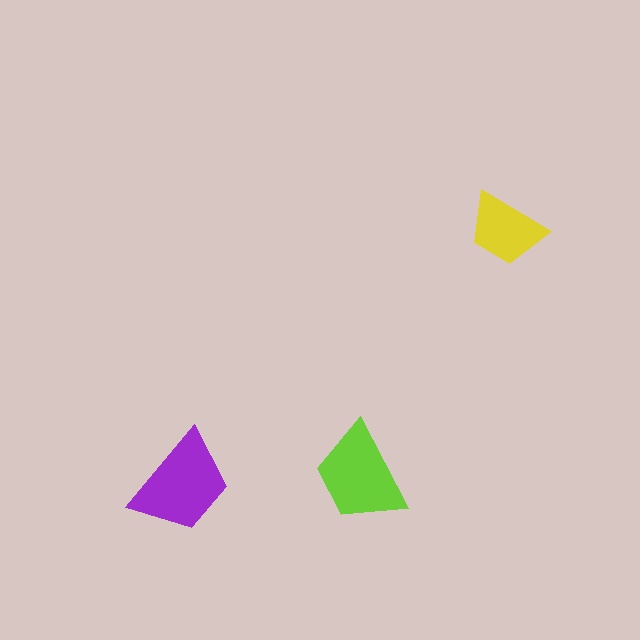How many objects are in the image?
There are 3 objects in the image.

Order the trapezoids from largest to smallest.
the purple one, the lime one, the yellow one.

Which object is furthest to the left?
The purple trapezoid is leftmost.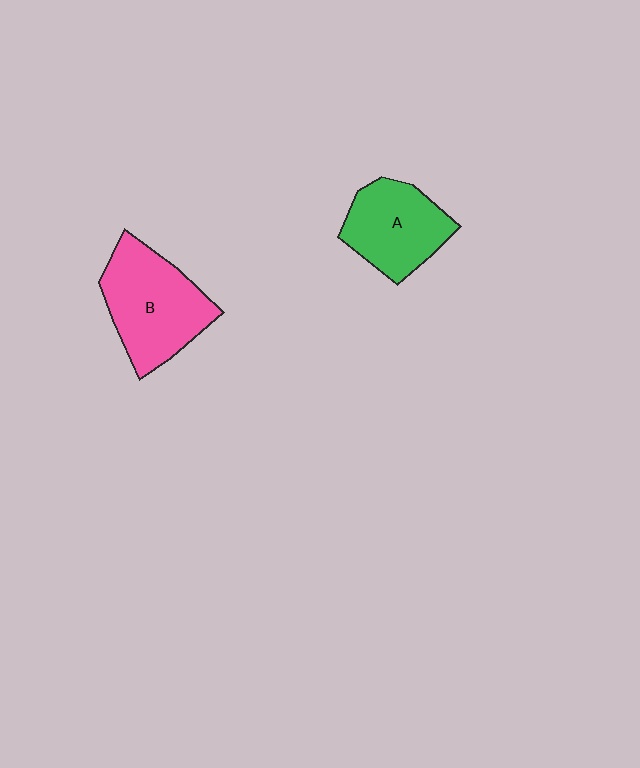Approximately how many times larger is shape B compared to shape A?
Approximately 1.3 times.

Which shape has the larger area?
Shape B (pink).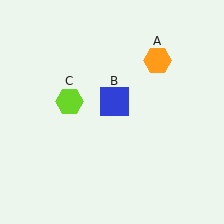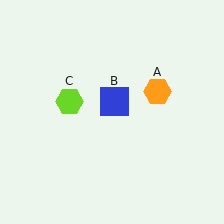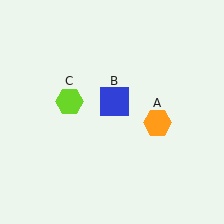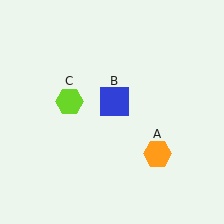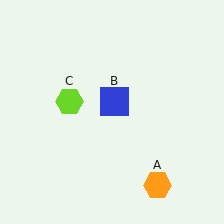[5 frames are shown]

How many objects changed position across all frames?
1 object changed position: orange hexagon (object A).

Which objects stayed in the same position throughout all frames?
Blue square (object B) and lime hexagon (object C) remained stationary.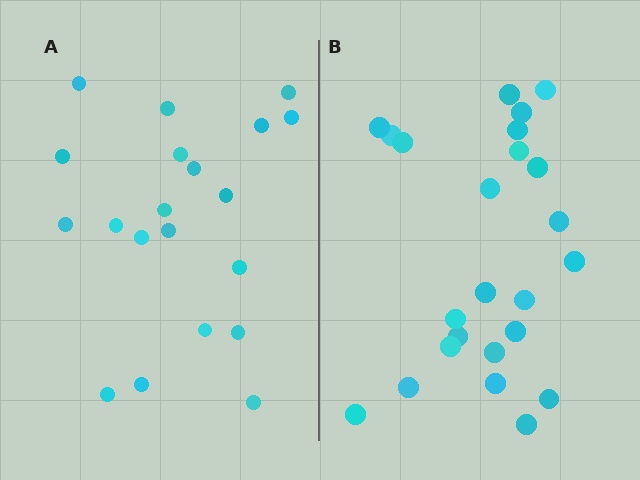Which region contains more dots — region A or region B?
Region B (the right region) has more dots.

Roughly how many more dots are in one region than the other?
Region B has about 4 more dots than region A.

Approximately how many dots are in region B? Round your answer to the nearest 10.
About 20 dots. (The exact count is 24, which rounds to 20.)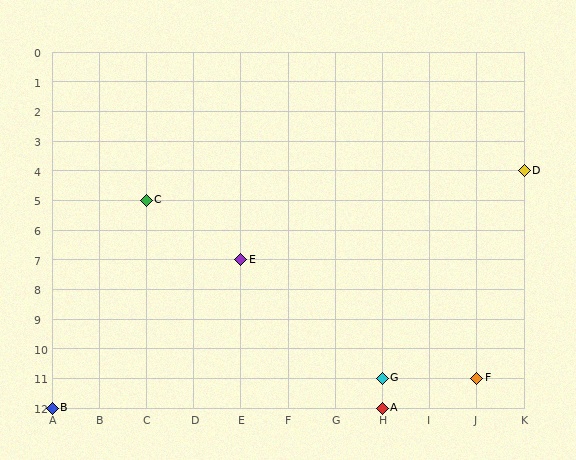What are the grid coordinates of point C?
Point C is at grid coordinates (C, 5).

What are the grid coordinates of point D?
Point D is at grid coordinates (K, 4).